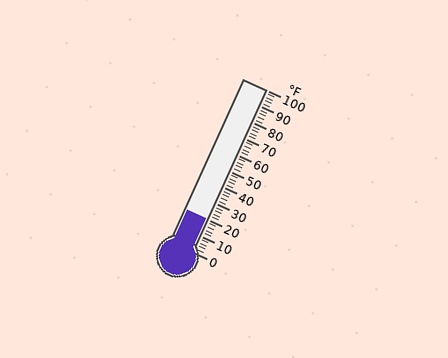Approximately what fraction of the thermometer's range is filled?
The thermometer is filled to approximately 20% of its range.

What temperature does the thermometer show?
The thermometer shows approximately 20°F.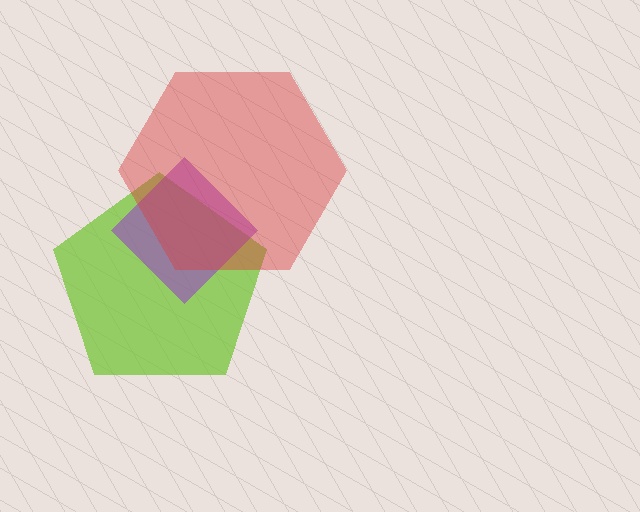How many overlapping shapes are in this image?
There are 3 overlapping shapes in the image.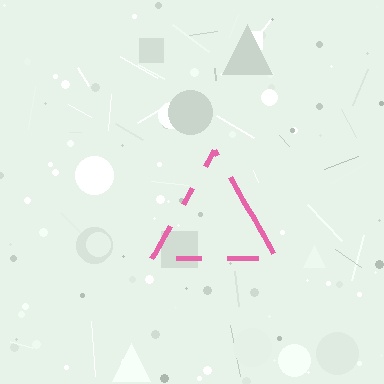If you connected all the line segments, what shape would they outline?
They would outline a triangle.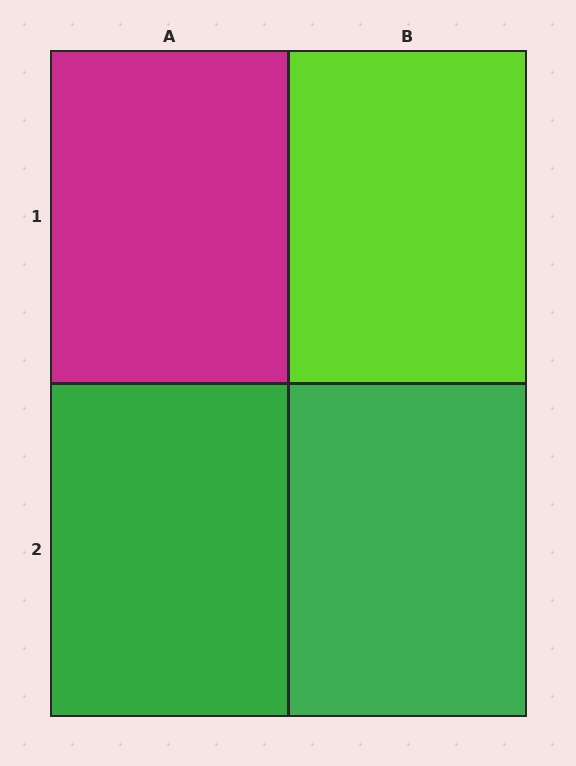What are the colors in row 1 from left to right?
Magenta, lime.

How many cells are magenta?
1 cell is magenta.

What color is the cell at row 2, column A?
Green.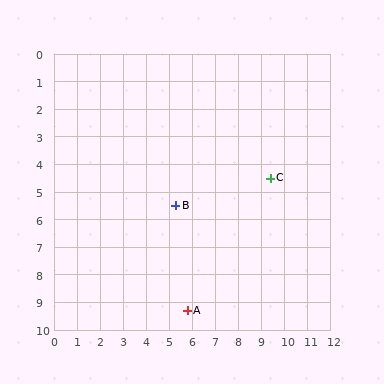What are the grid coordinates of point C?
Point C is at approximately (9.4, 4.5).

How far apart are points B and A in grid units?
Points B and A are about 3.8 grid units apart.